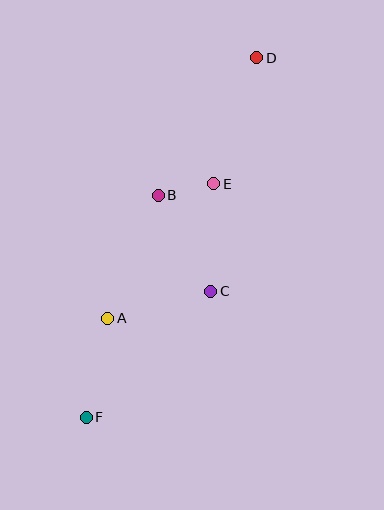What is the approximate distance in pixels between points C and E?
The distance between C and E is approximately 107 pixels.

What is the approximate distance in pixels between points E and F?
The distance between E and F is approximately 266 pixels.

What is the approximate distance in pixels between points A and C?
The distance between A and C is approximately 106 pixels.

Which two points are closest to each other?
Points B and E are closest to each other.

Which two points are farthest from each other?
Points D and F are farthest from each other.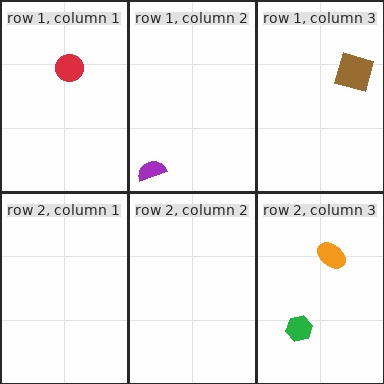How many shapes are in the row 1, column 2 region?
1.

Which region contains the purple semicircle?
The row 1, column 2 region.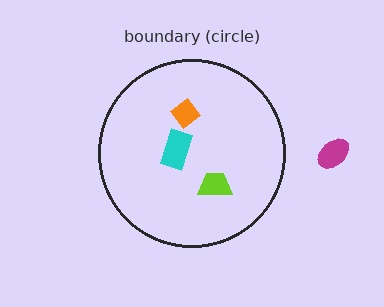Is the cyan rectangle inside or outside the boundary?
Inside.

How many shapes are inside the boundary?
3 inside, 1 outside.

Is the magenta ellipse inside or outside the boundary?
Outside.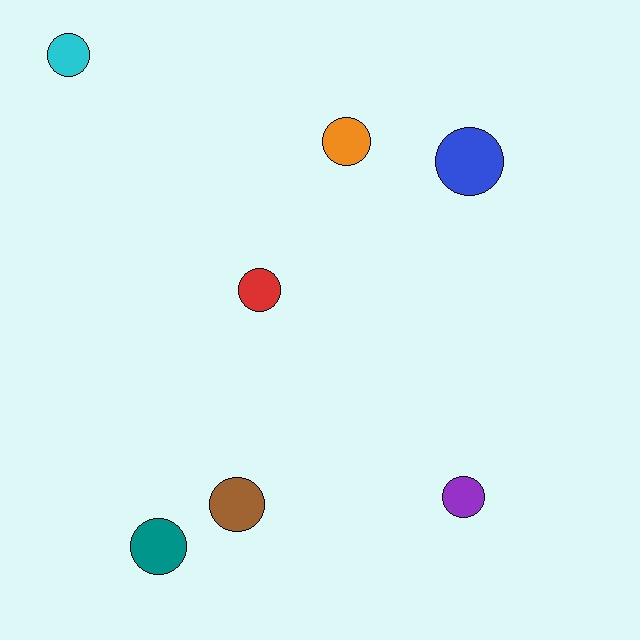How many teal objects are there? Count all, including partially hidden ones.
There is 1 teal object.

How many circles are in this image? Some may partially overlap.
There are 7 circles.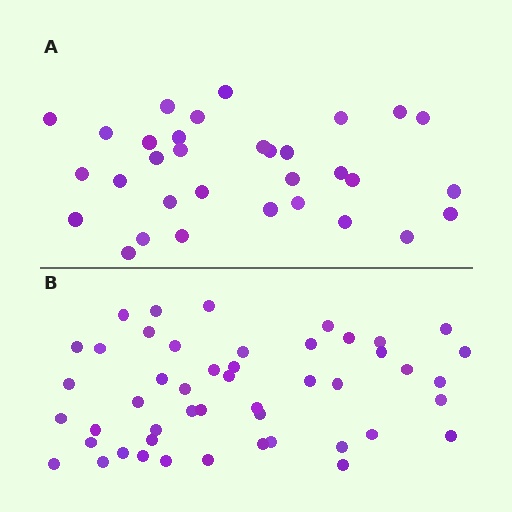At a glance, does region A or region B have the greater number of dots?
Region B (the bottom region) has more dots.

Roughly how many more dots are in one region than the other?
Region B has approximately 15 more dots than region A.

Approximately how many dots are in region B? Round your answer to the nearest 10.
About 50 dots. (The exact count is 48, which rounds to 50.)